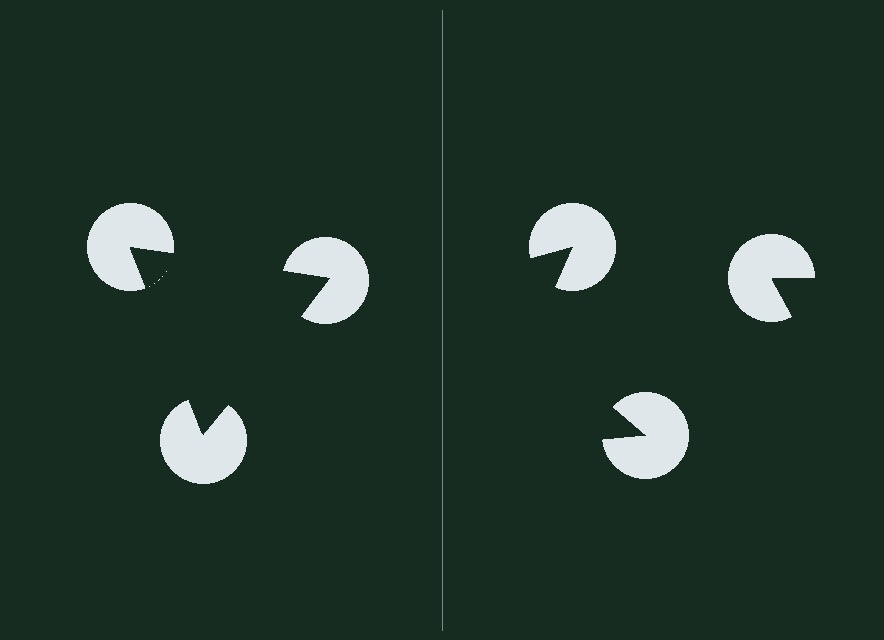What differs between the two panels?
The pac-man discs are positioned identically on both sides; only the wedge orientations differ. On the left they align to a triangle; on the right they are misaligned.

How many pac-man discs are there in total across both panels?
6 — 3 on each side.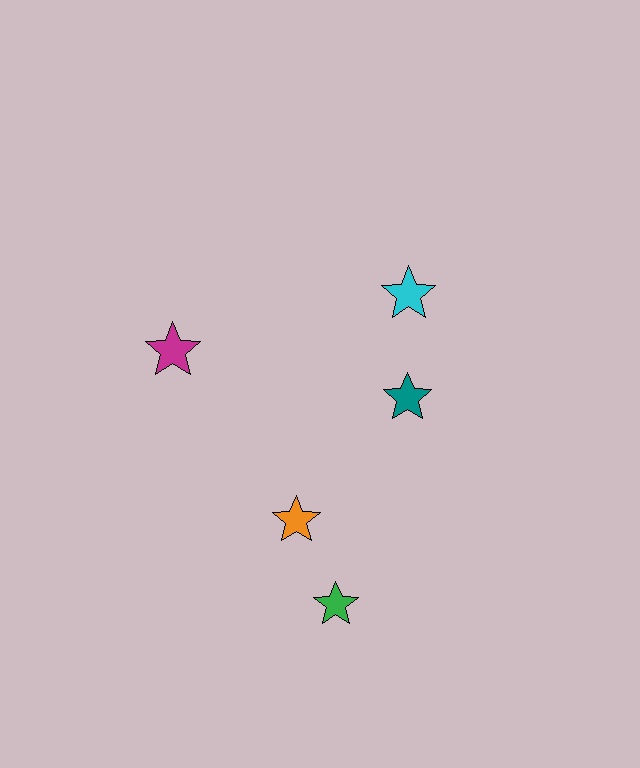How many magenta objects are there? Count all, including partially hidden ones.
There is 1 magenta object.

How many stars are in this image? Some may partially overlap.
There are 5 stars.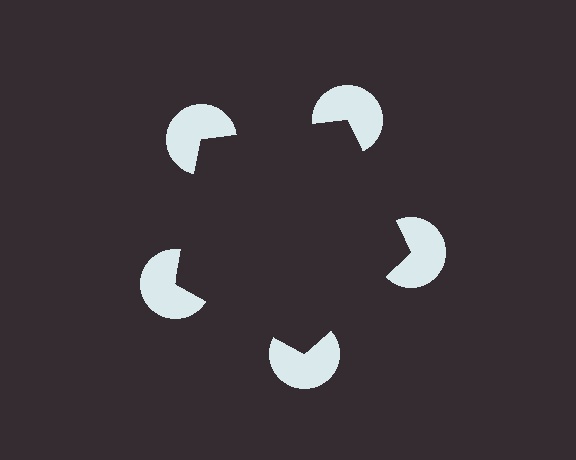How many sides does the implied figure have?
5 sides.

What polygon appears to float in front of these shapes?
An illusory pentagon — its edges are inferred from the aligned wedge cuts in the pac-man discs, not physically drawn.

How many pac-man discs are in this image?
There are 5 — one at each vertex of the illusory pentagon.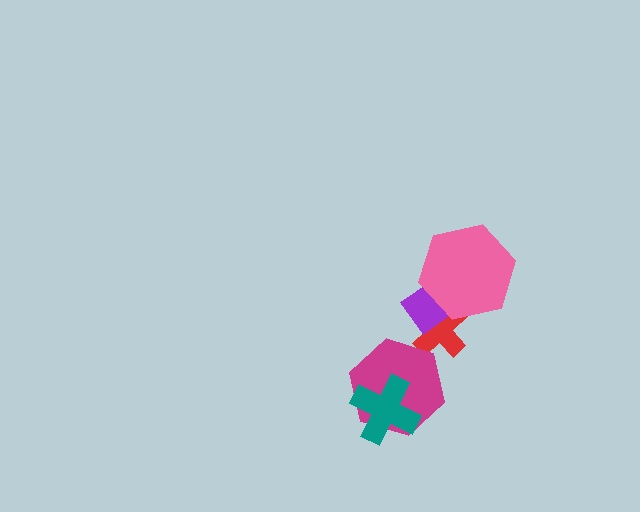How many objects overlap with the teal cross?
1 object overlaps with the teal cross.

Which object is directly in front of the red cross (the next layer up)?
The purple diamond is directly in front of the red cross.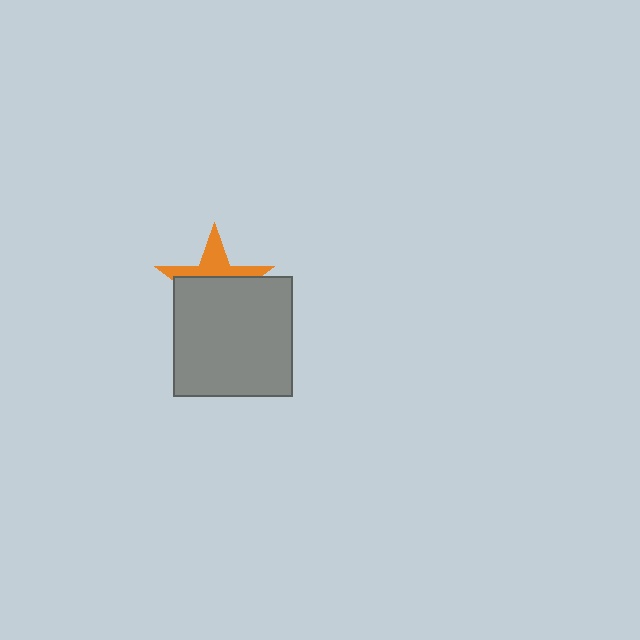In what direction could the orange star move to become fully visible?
The orange star could move up. That would shift it out from behind the gray square entirely.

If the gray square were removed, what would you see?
You would see the complete orange star.